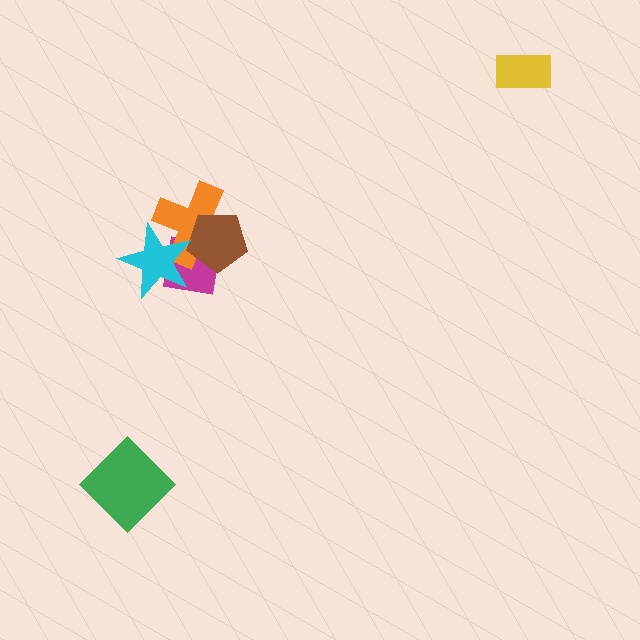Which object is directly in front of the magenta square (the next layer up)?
The orange cross is directly in front of the magenta square.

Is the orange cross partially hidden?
Yes, it is partially covered by another shape.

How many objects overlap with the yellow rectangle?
0 objects overlap with the yellow rectangle.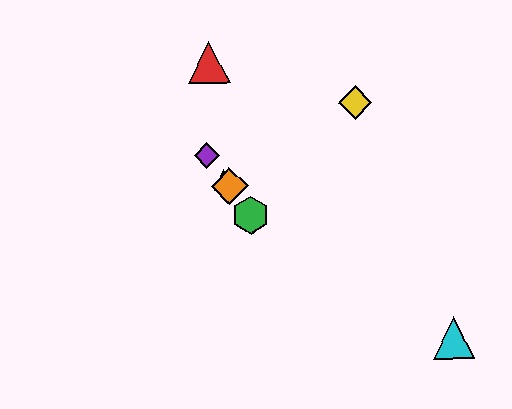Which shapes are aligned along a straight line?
The blue triangle, the green hexagon, the purple diamond, the orange diamond are aligned along a straight line.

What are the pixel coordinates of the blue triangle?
The blue triangle is at (224, 180).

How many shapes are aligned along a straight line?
4 shapes (the blue triangle, the green hexagon, the purple diamond, the orange diamond) are aligned along a straight line.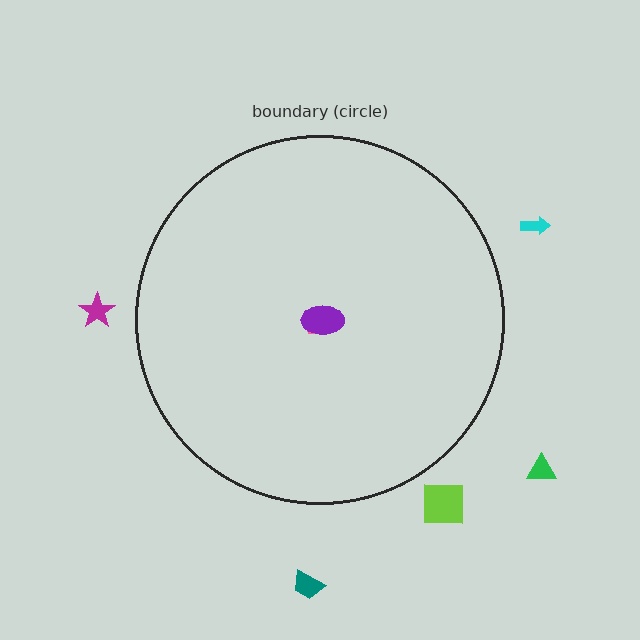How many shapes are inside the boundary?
2 inside, 5 outside.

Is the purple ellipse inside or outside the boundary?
Inside.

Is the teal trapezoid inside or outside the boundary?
Outside.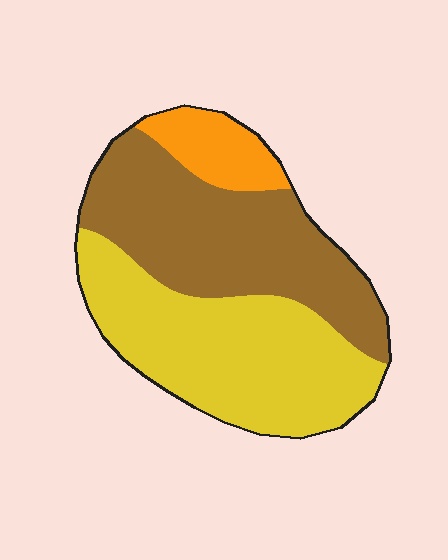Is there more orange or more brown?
Brown.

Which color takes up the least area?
Orange, at roughly 10%.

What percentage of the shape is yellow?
Yellow covers around 45% of the shape.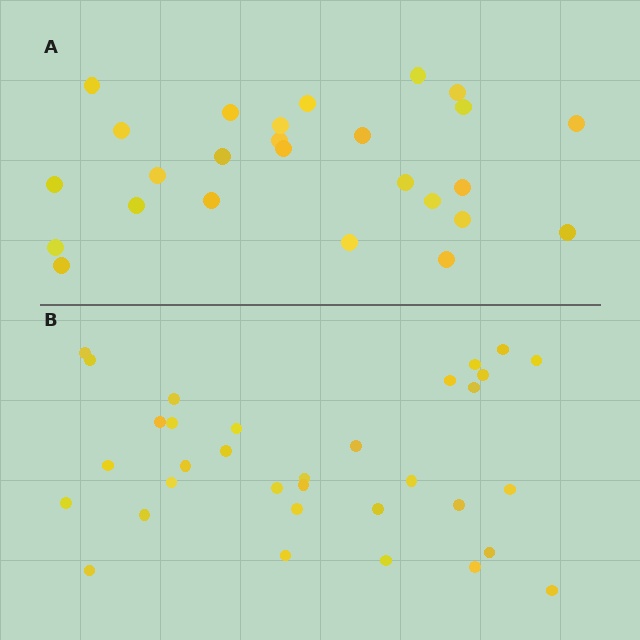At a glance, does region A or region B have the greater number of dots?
Region B (the bottom region) has more dots.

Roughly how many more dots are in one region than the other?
Region B has roughly 8 or so more dots than region A.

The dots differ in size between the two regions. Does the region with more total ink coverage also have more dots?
No. Region A has more total ink coverage because its dots are larger, but region B actually contains more individual dots. Total area can be misleading — the number of items is what matters here.